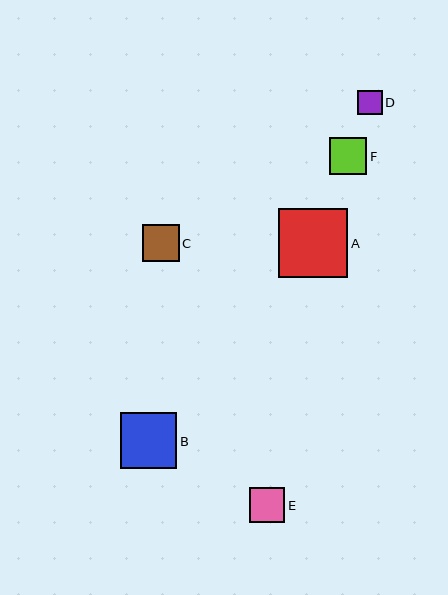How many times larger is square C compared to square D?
Square C is approximately 1.5 times the size of square D.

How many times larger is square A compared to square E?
Square A is approximately 2.0 times the size of square E.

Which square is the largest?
Square A is the largest with a size of approximately 69 pixels.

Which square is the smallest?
Square D is the smallest with a size of approximately 24 pixels.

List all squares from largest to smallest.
From largest to smallest: A, B, C, F, E, D.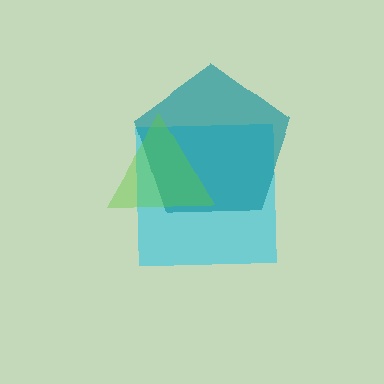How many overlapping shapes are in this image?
There are 3 overlapping shapes in the image.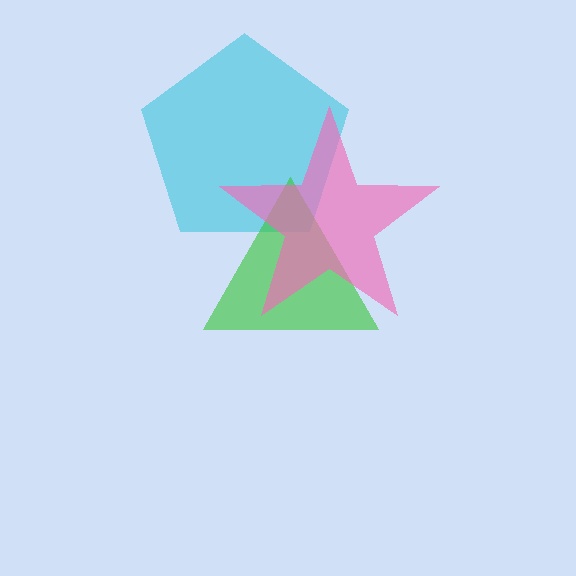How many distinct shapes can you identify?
There are 3 distinct shapes: a cyan pentagon, a green triangle, a pink star.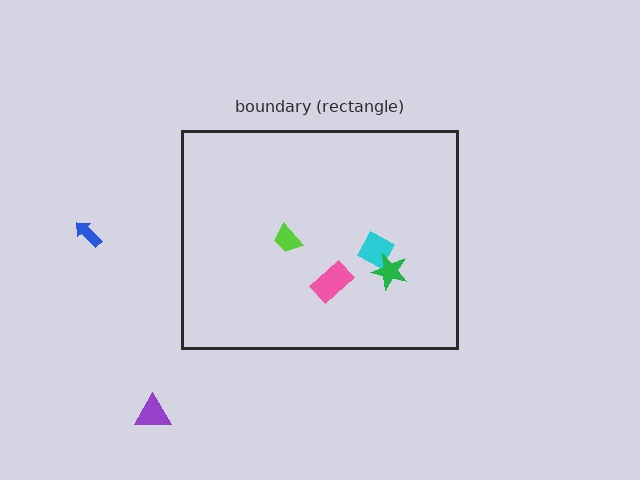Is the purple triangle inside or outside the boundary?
Outside.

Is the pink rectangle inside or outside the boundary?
Inside.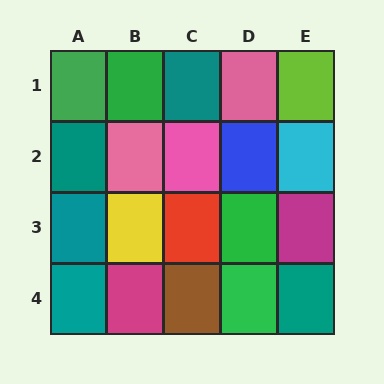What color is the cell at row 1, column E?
Lime.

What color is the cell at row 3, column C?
Red.